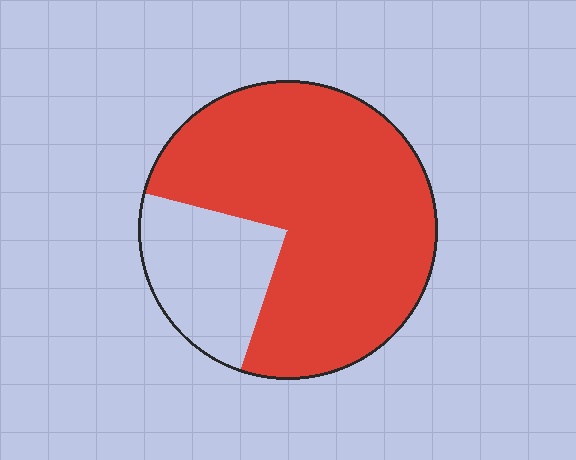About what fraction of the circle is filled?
About three quarters (3/4).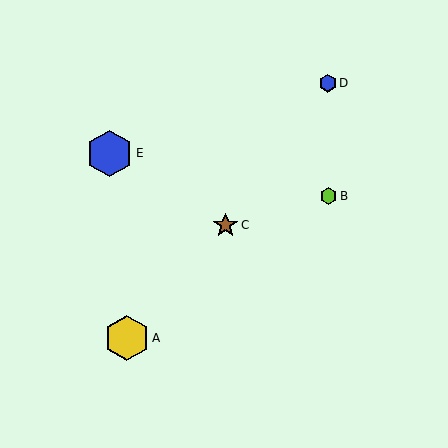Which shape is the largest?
The blue hexagon (labeled E) is the largest.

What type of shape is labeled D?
Shape D is a blue hexagon.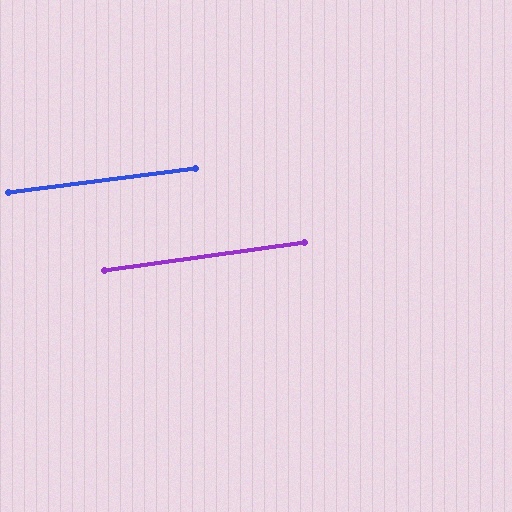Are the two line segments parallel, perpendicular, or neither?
Parallel — their directions differ by only 0.8°.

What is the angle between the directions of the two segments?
Approximately 1 degree.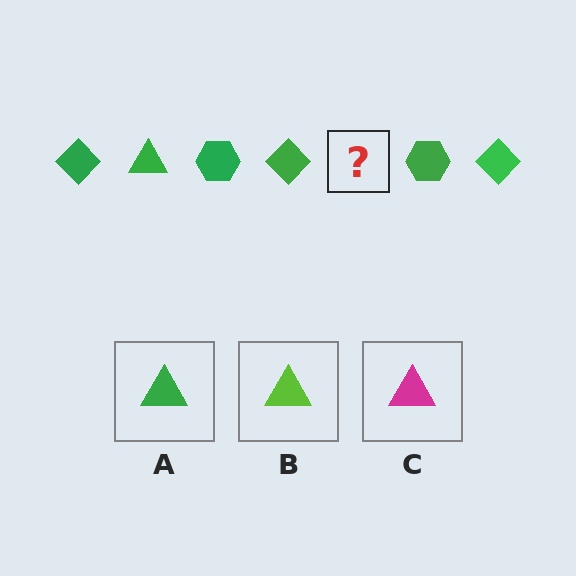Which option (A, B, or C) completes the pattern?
A.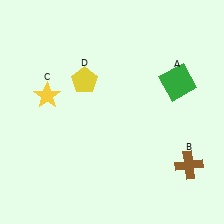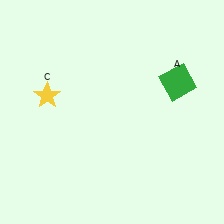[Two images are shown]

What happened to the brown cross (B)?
The brown cross (B) was removed in Image 2. It was in the bottom-right area of Image 1.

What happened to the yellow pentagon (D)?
The yellow pentagon (D) was removed in Image 2. It was in the top-left area of Image 1.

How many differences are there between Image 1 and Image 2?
There are 2 differences between the two images.